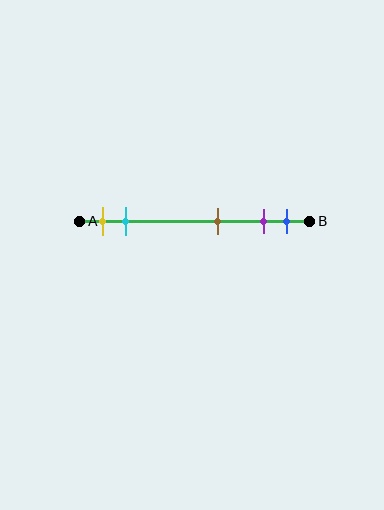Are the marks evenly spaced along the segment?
No, the marks are not evenly spaced.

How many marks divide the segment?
There are 5 marks dividing the segment.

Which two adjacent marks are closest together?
The purple and blue marks are the closest adjacent pair.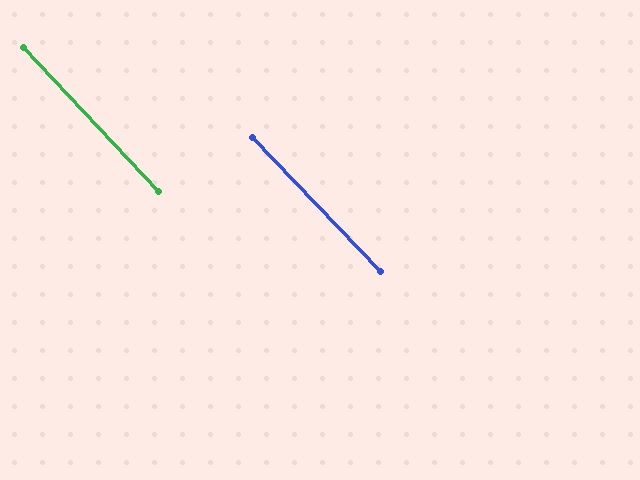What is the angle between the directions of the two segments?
Approximately 1 degree.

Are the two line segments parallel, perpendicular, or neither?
Parallel — their directions differ by only 0.8°.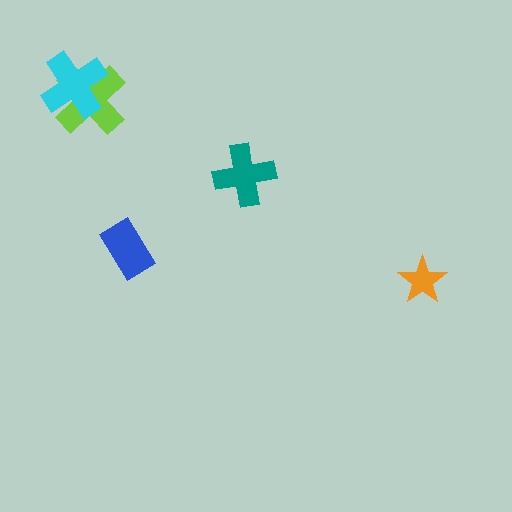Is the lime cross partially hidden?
Yes, it is partially covered by another shape.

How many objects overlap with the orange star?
0 objects overlap with the orange star.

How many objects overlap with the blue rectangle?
0 objects overlap with the blue rectangle.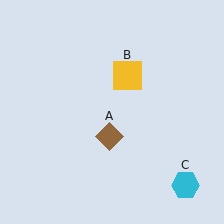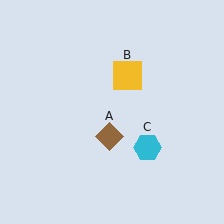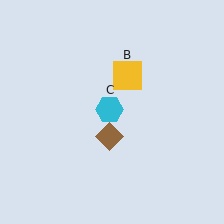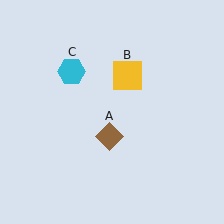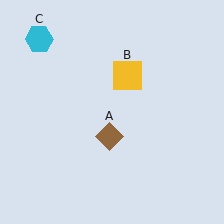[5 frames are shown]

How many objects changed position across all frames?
1 object changed position: cyan hexagon (object C).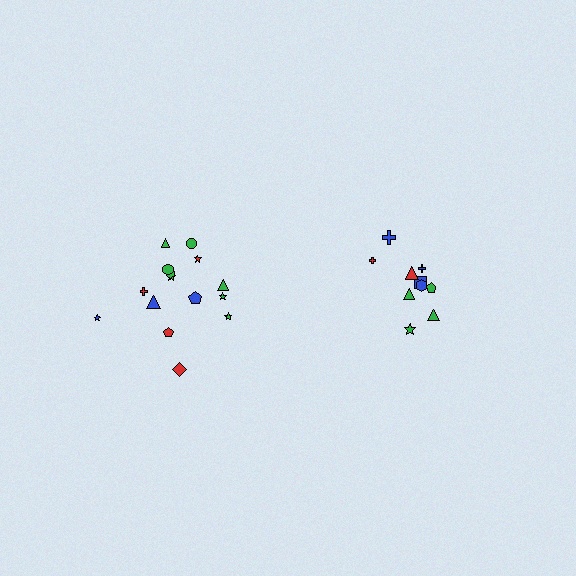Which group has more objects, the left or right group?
The left group.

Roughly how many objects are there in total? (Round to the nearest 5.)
Roughly 25 objects in total.